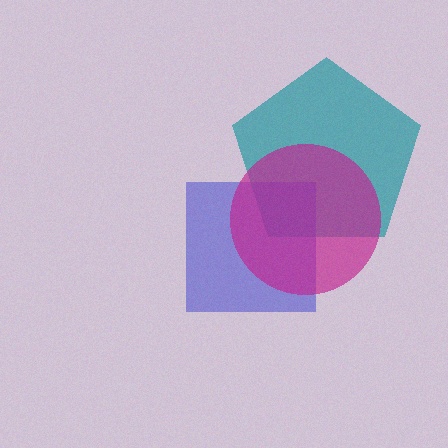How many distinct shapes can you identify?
There are 3 distinct shapes: a teal pentagon, a blue square, a magenta circle.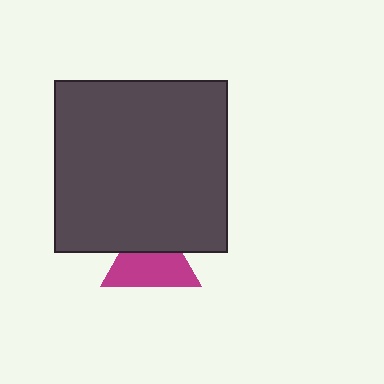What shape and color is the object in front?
The object in front is a dark gray square.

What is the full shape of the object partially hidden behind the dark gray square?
The partially hidden object is a magenta triangle.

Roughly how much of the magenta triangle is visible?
About half of it is visible (roughly 61%).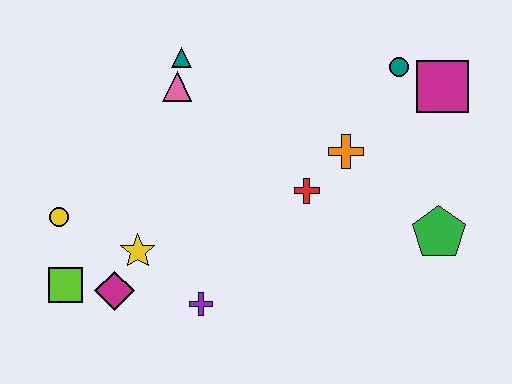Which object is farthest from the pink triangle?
The green pentagon is farthest from the pink triangle.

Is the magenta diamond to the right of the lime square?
Yes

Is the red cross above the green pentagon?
Yes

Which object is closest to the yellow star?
The magenta diamond is closest to the yellow star.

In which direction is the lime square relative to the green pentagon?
The lime square is to the left of the green pentagon.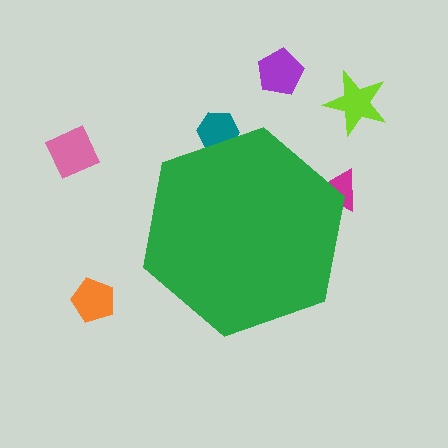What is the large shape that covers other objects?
A green hexagon.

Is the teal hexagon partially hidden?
Yes, the teal hexagon is partially hidden behind the green hexagon.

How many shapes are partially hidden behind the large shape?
2 shapes are partially hidden.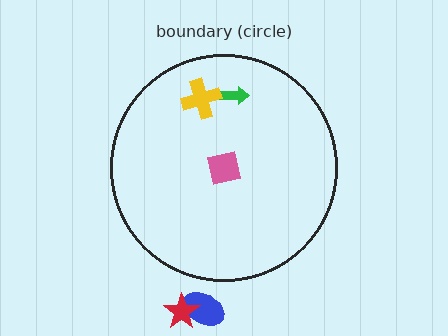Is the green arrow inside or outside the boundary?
Inside.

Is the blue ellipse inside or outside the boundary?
Outside.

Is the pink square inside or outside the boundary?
Inside.